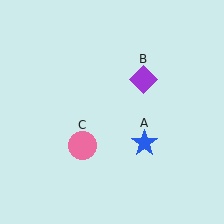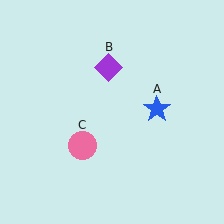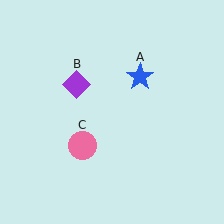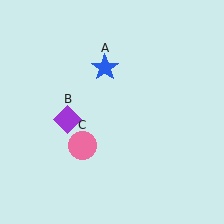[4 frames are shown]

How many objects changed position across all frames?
2 objects changed position: blue star (object A), purple diamond (object B).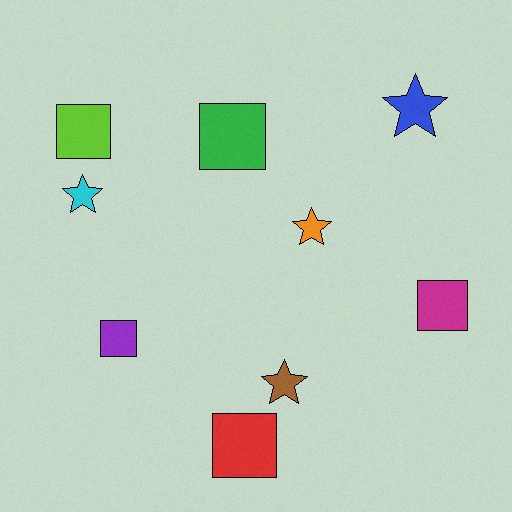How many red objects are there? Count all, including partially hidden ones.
There is 1 red object.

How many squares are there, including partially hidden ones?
There are 5 squares.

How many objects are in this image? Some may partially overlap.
There are 9 objects.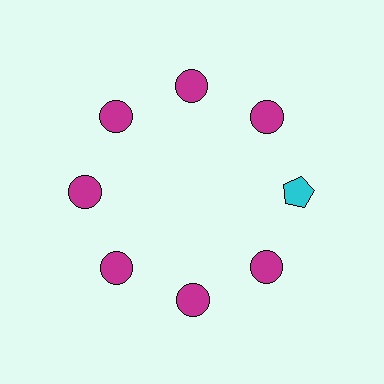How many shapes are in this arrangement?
There are 8 shapes arranged in a ring pattern.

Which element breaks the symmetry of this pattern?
The cyan pentagon at roughly the 3 o'clock position breaks the symmetry. All other shapes are magenta circles.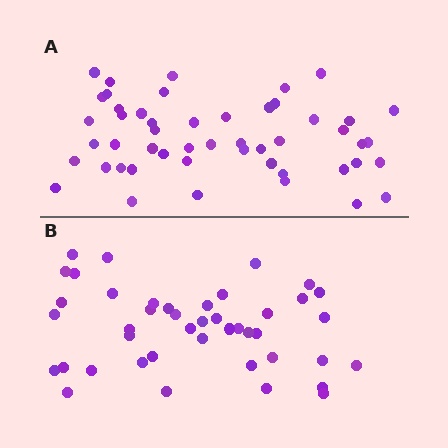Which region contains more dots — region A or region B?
Region A (the top region) has more dots.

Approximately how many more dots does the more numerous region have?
Region A has roughly 8 or so more dots than region B.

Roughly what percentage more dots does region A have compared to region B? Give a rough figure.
About 15% more.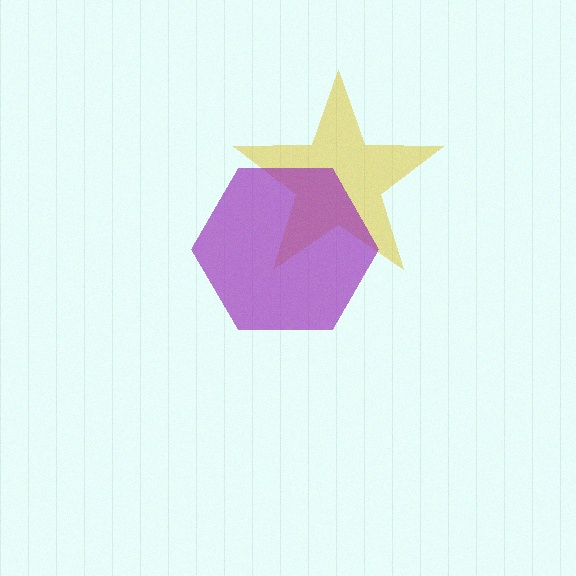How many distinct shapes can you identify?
There are 2 distinct shapes: a yellow star, a purple hexagon.